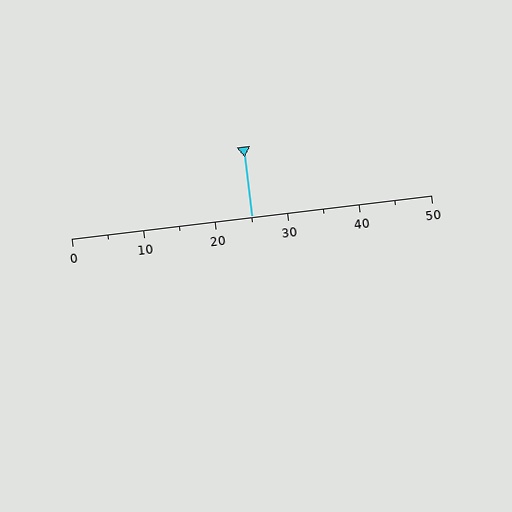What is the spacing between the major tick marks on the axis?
The major ticks are spaced 10 apart.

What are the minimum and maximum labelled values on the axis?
The axis runs from 0 to 50.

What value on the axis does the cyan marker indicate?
The marker indicates approximately 25.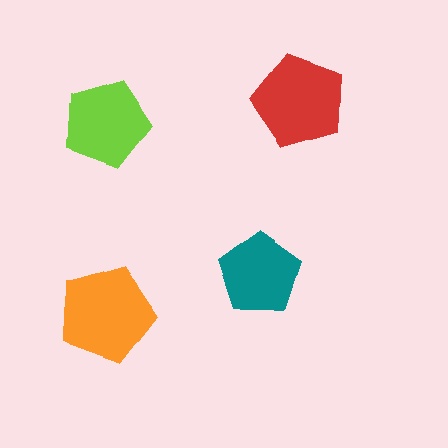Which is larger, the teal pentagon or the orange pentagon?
The orange one.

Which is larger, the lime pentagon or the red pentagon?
The red one.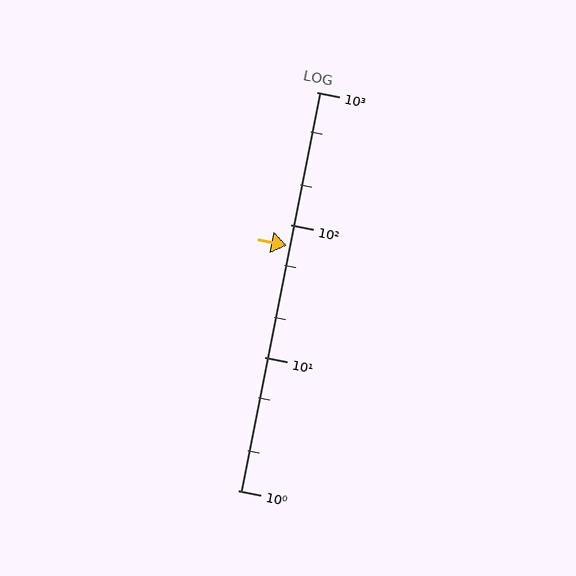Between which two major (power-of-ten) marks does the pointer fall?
The pointer is between 10 and 100.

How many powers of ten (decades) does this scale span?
The scale spans 3 decades, from 1 to 1000.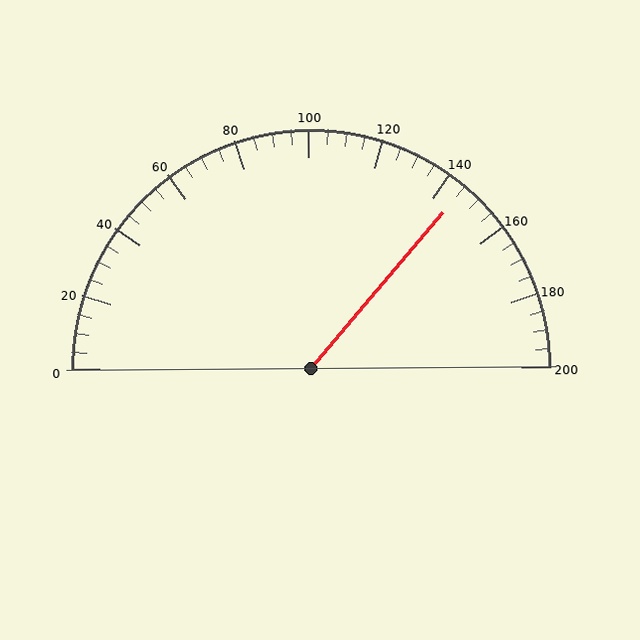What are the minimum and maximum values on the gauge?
The gauge ranges from 0 to 200.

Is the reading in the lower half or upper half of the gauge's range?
The reading is in the upper half of the range (0 to 200).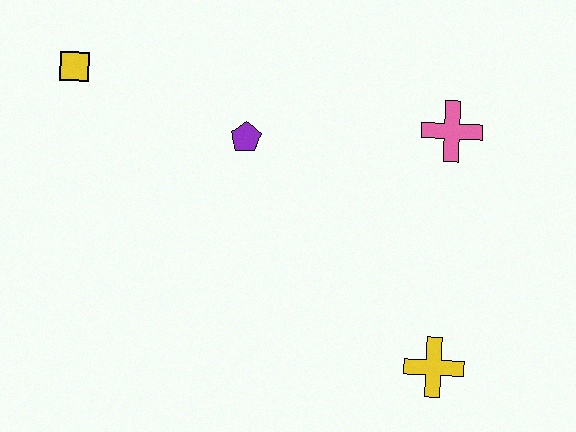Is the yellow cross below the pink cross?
Yes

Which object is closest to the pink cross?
The purple pentagon is closest to the pink cross.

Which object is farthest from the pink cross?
The yellow square is farthest from the pink cross.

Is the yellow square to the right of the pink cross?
No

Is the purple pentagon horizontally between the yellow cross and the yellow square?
Yes